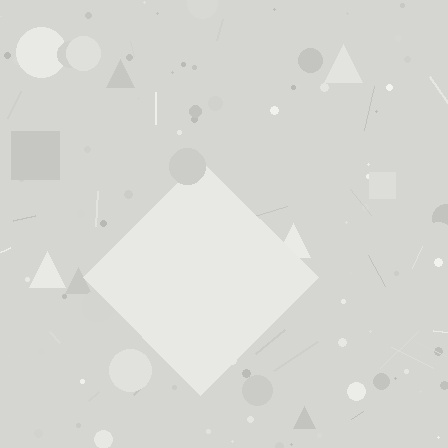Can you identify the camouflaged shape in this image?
The camouflaged shape is a diamond.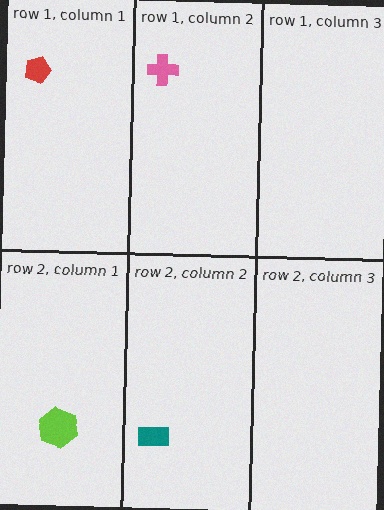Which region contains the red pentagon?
The row 1, column 1 region.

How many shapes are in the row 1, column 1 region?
1.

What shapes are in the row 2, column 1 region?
The lime hexagon.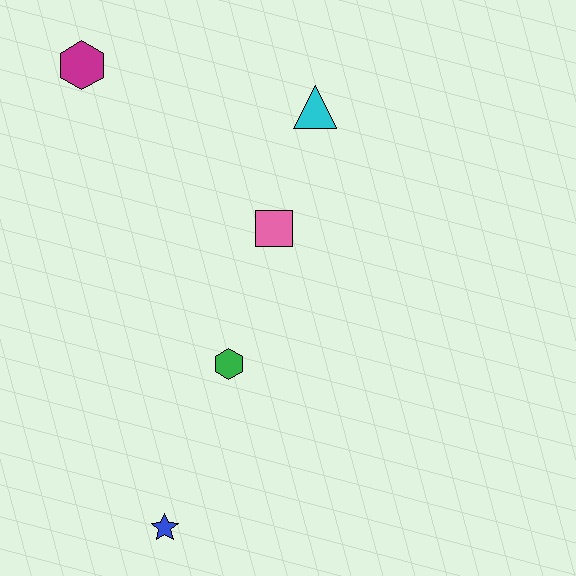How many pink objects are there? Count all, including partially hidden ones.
There is 1 pink object.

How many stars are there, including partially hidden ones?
There is 1 star.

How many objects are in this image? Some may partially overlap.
There are 5 objects.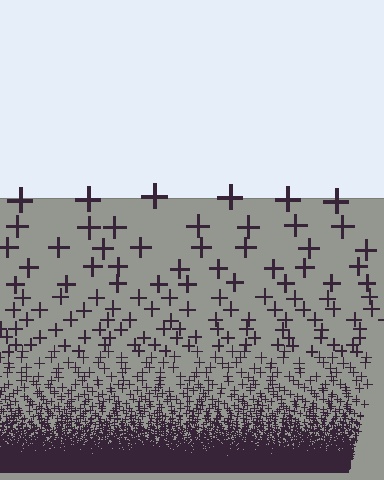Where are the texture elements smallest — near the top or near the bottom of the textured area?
Near the bottom.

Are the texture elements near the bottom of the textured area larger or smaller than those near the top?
Smaller. The gradient is inverted — elements near the bottom are smaller and denser.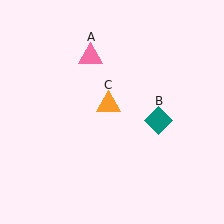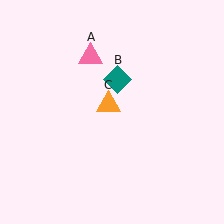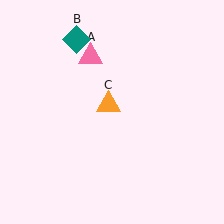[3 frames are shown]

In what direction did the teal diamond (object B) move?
The teal diamond (object B) moved up and to the left.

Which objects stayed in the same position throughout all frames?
Pink triangle (object A) and orange triangle (object C) remained stationary.